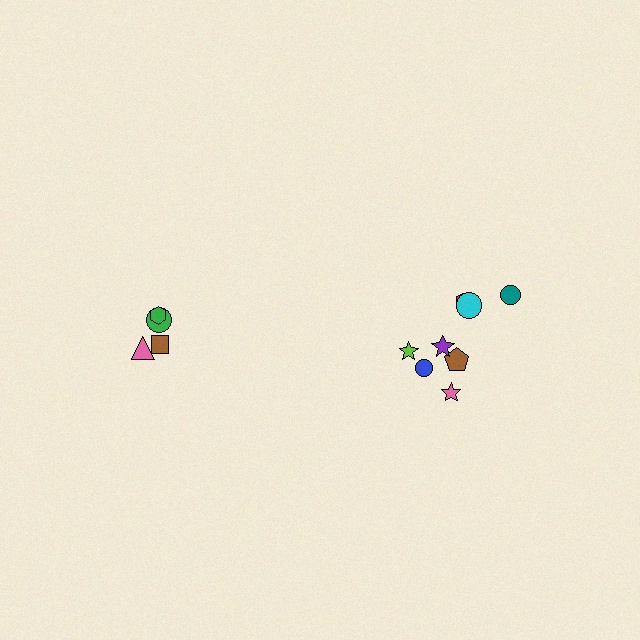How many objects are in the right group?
There are 8 objects.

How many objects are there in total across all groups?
There are 12 objects.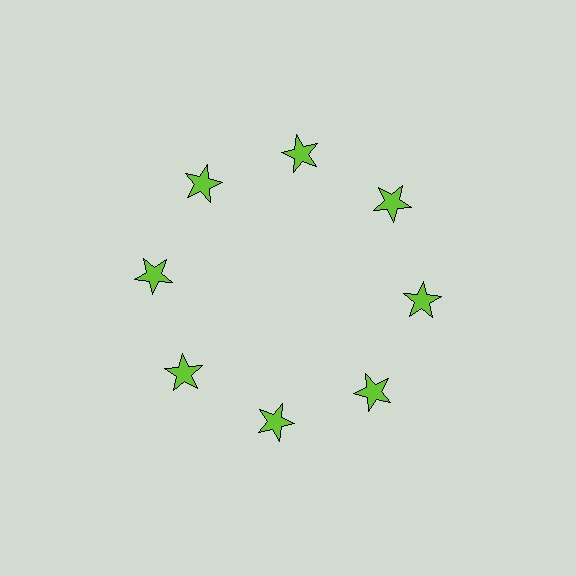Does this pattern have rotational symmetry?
Yes, this pattern has 8-fold rotational symmetry. It looks the same after rotating 45 degrees around the center.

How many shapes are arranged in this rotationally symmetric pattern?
There are 8 shapes, arranged in 8 groups of 1.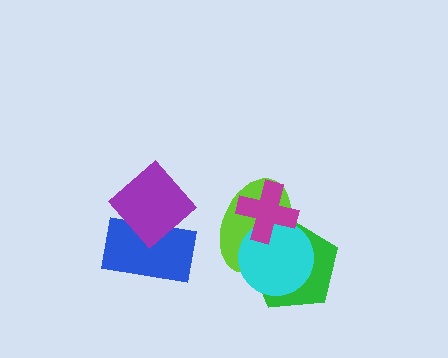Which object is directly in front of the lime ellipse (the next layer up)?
The green pentagon is directly in front of the lime ellipse.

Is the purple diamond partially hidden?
No, no other shape covers it.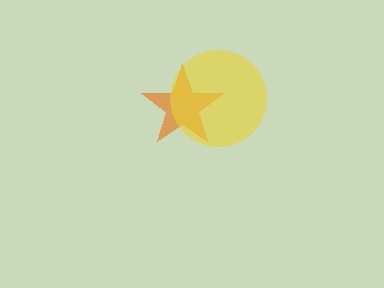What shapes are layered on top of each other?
The layered shapes are: an orange star, a yellow circle.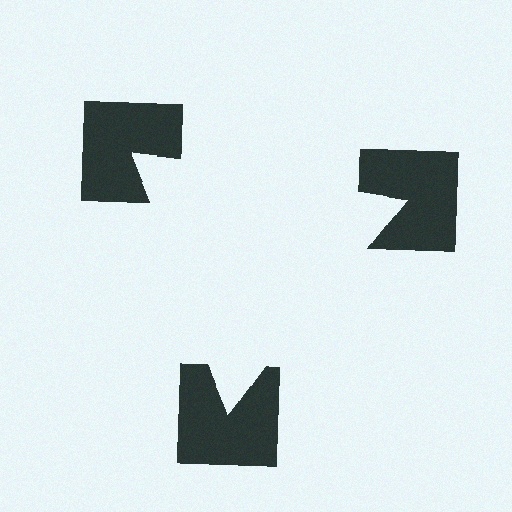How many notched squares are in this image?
There are 3 — one at each vertex of the illusory triangle.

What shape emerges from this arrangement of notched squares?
An illusory triangle — its edges are inferred from the aligned wedge cuts in the notched squares, not physically drawn.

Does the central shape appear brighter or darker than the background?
It typically appears slightly brighter than the background, even though no actual brightness change is drawn.